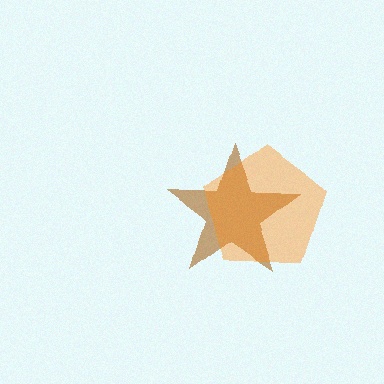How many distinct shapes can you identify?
There are 2 distinct shapes: a brown star, an orange pentagon.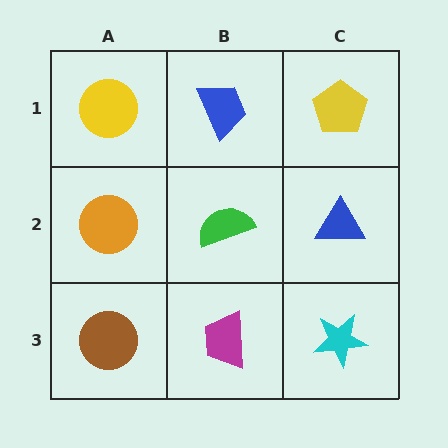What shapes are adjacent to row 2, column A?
A yellow circle (row 1, column A), a brown circle (row 3, column A), a green semicircle (row 2, column B).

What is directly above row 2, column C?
A yellow pentagon.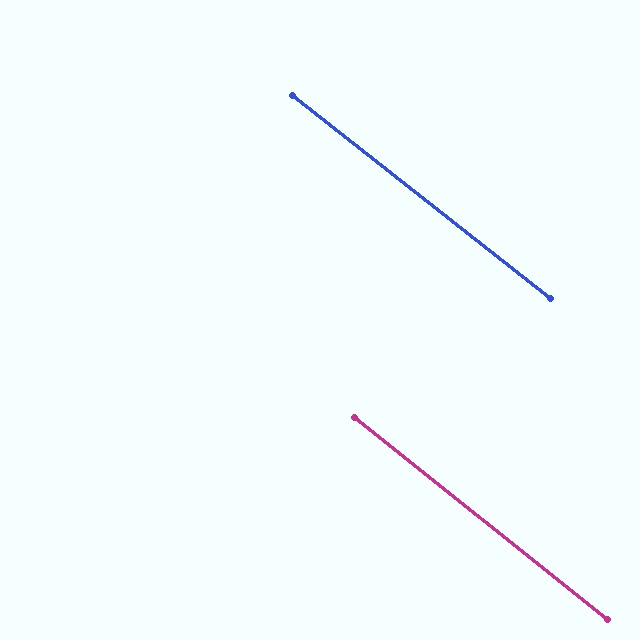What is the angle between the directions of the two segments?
Approximately 0 degrees.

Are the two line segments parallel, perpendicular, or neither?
Parallel — their directions differ by only 0.3°.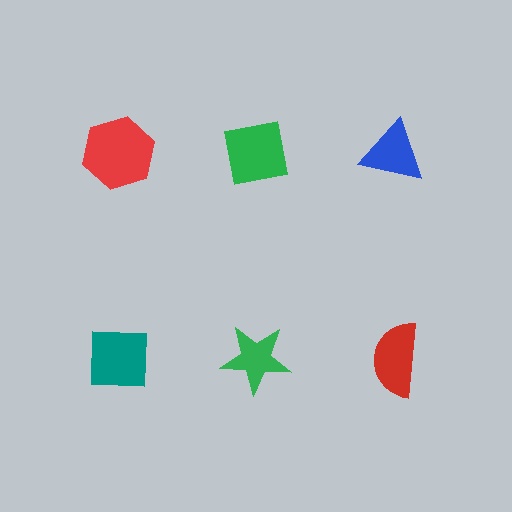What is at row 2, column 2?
A green star.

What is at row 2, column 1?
A teal square.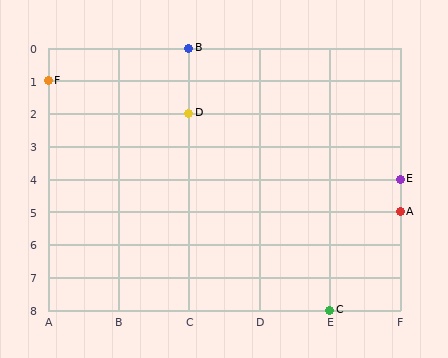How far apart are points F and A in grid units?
Points F and A are 5 columns and 4 rows apart (about 6.4 grid units diagonally).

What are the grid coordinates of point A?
Point A is at grid coordinates (F, 5).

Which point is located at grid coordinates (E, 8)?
Point C is at (E, 8).